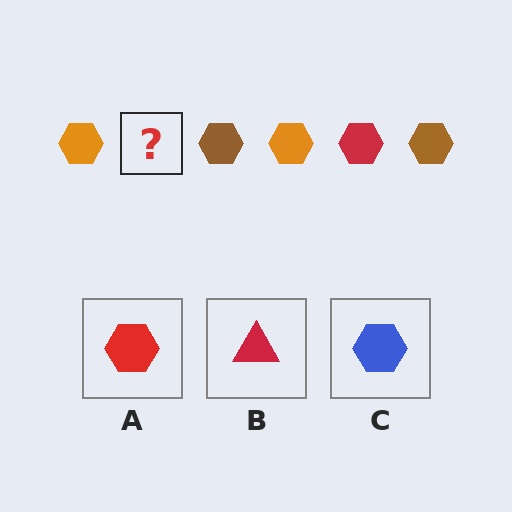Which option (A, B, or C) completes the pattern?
A.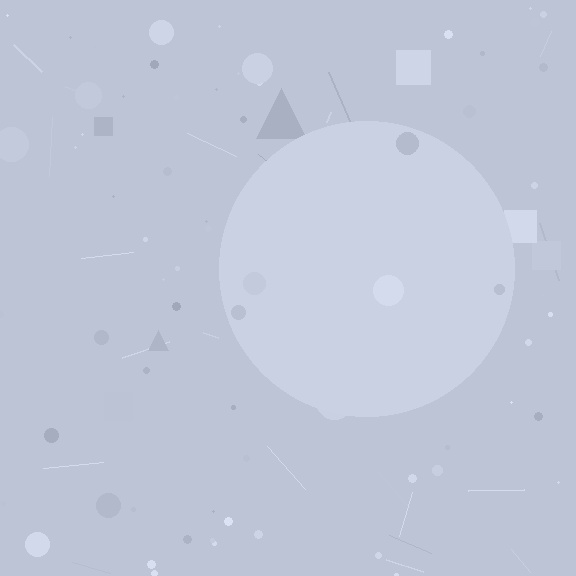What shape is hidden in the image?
A circle is hidden in the image.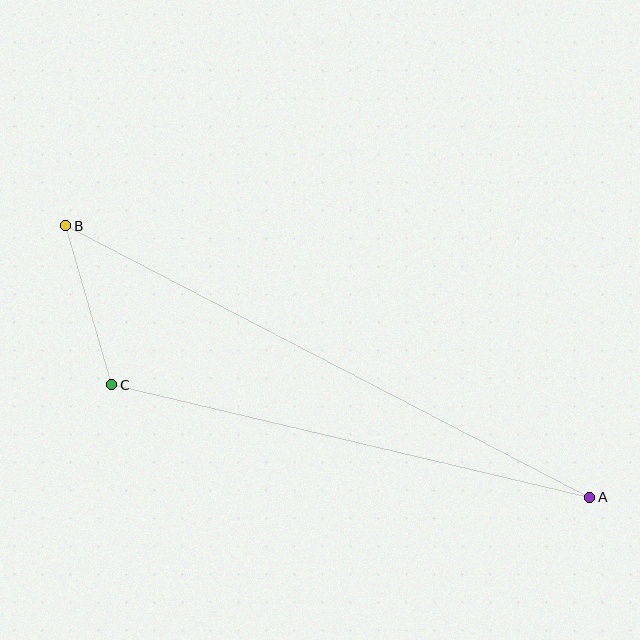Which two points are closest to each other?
Points B and C are closest to each other.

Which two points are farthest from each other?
Points A and B are farthest from each other.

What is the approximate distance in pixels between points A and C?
The distance between A and C is approximately 491 pixels.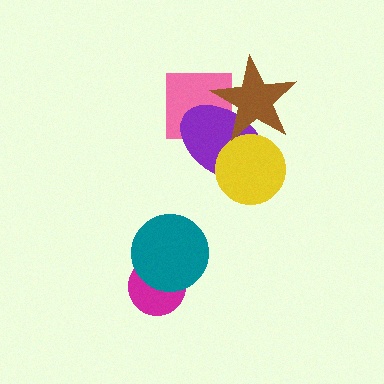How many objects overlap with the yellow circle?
2 objects overlap with the yellow circle.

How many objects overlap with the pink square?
2 objects overlap with the pink square.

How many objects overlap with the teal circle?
1 object overlaps with the teal circle.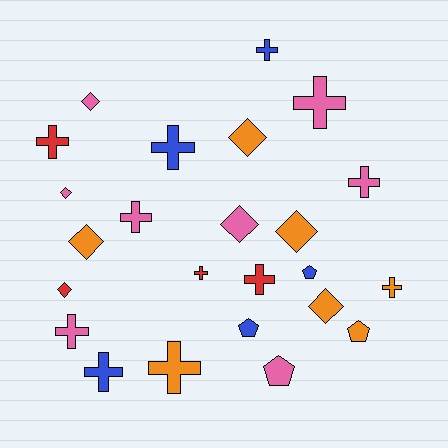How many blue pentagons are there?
There are 2 blue pentagons.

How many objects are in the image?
There are 24 objects.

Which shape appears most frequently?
Cross, with 12 objects.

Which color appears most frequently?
Pink, with 8 objects.